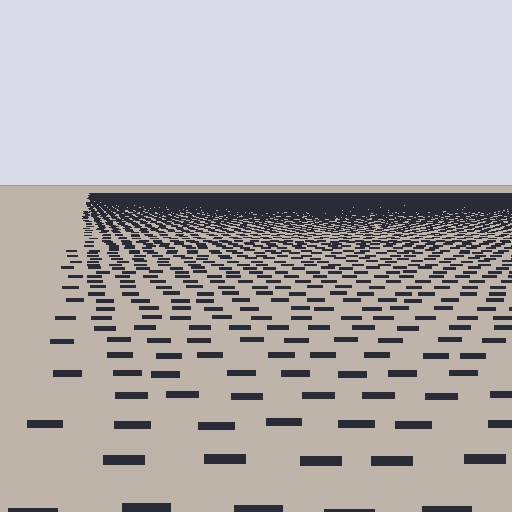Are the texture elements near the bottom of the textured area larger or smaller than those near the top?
Larger. Near the bottom, elements are closer to the viewer and appear at a bigger on-screen size.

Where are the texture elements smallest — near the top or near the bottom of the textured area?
Near the top.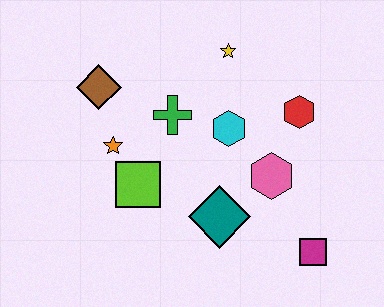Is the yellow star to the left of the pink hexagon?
Yes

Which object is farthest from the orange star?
The magenta square is farthest from the orange star.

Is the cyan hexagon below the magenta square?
No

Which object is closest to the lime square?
The orange star is closest to the lime square.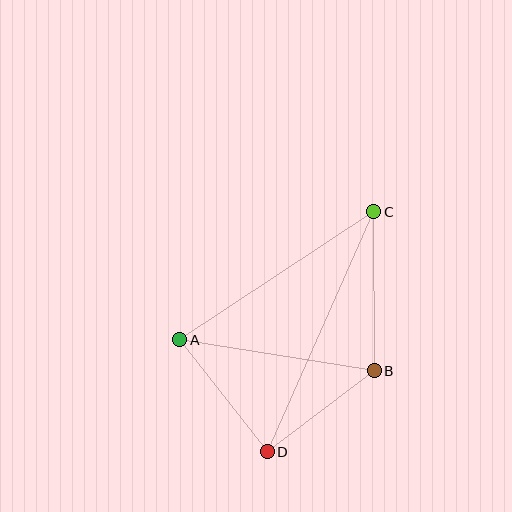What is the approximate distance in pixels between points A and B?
The distance between A and B is approximately 197 pixels.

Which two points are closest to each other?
Points B and D are closest to each other.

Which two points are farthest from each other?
Points C and D are farthest from each other.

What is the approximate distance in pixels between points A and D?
The distance between A and D is approximately 142 pixels.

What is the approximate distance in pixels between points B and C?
The distance between B and C is approximately 159 pixels.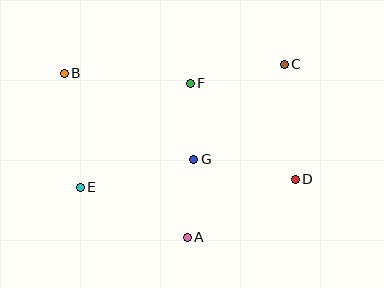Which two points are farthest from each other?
Points B and D are farthest from each other.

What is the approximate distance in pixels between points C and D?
The distance between C and D is approximately 116 pixels.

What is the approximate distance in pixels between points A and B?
The distance between A and B is approximately 205 pixels.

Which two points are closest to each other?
Points F and G are closest to each other.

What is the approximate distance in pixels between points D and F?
The distance between D and F is approximately 142 pixels.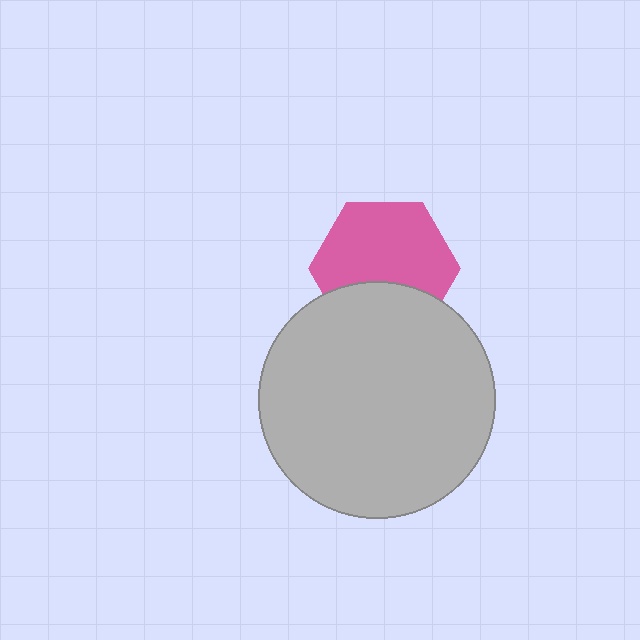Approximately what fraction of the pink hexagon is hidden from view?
Roughly 33% of the pink hexagon is hidden behind the light gray circle.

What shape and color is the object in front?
The object in front is a light gray circle.